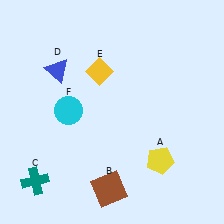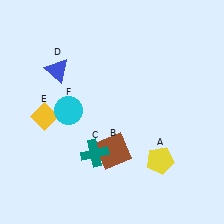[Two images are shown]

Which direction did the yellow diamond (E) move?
The yellow diamond (E) moved left.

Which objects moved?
The objects that moved are: the brown square (B), the teal cross (C), the yellow diamond (E).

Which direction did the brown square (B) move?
The brown square (B) moved up.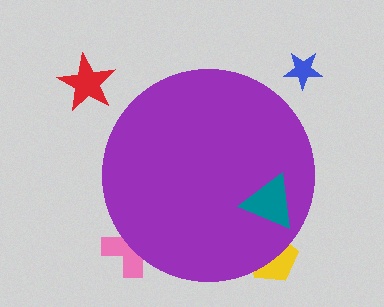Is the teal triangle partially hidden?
No, the teal triangle is fully visible.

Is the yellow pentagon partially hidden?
Yes, the yellow pentagon is partially hidden behind the purple circle.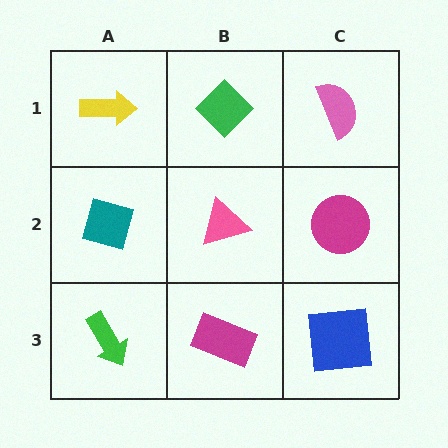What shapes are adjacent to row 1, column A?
A teal diamond (row 2, column A), a green diamond (row 1, column B).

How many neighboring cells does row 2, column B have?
4.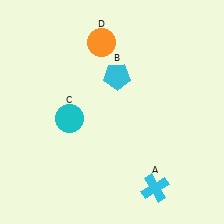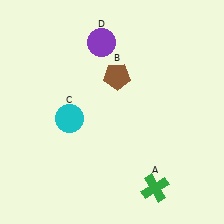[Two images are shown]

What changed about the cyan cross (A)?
In Image 1, A is cyan. In Image 2, it changed to green.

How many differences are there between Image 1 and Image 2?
There are 3 differences between the two images.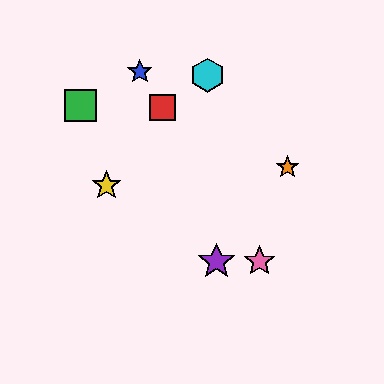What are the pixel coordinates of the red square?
The red square is at (162, 107).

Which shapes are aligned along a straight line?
The red square, the blue star, the pink star are aligned along a straight line.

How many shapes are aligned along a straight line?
3 shapes (the red square, the blue star, the pink star) are aligned along a straight line.